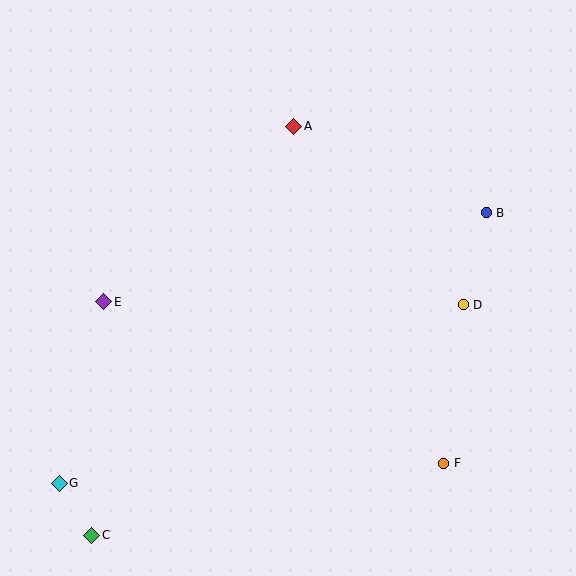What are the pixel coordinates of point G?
Point G is at (59, 483).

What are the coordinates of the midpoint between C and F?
The midpoint between C and F is at (268, 499).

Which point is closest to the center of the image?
Point A at (294, 126) is closest to the center.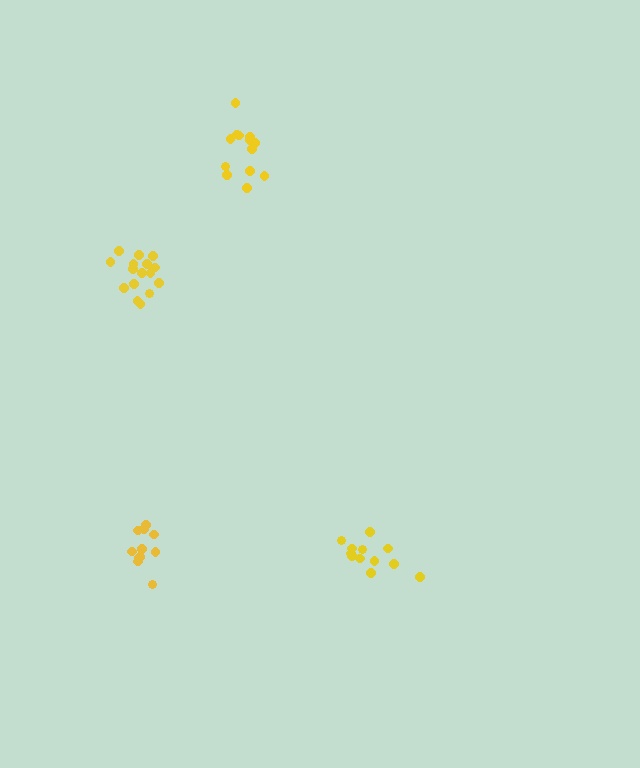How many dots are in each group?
Group 1: 12 dots, Group 2: 13 dots, Group 3: 11 dots, Group 4: 16 dots (52 total).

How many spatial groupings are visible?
There are 4 spatial groupings.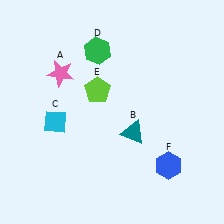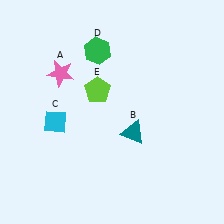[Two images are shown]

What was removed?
The blue hexagon (F) was removed in Image 2.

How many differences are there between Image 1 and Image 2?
There is 1 difference between the two images.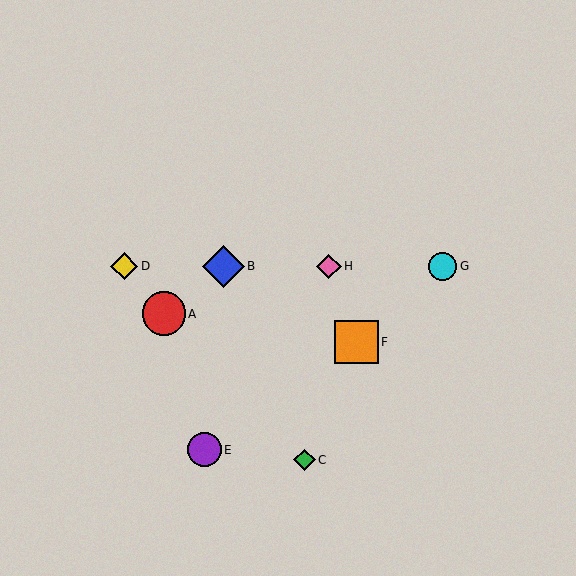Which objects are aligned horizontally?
Objects B, D, G, H are aligned horizontally.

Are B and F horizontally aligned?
No, B is at y≈266 and F is at y≈342.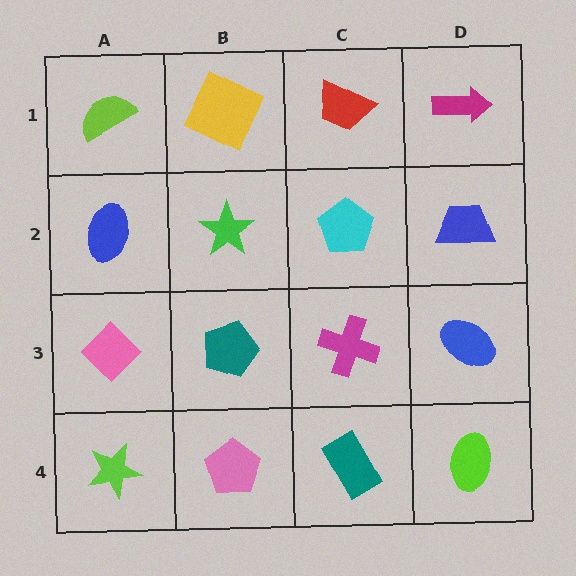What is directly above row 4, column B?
A teal pentagon.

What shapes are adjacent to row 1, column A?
A blue ellipse (row 2, column A), a yellow square (row 1, column B).